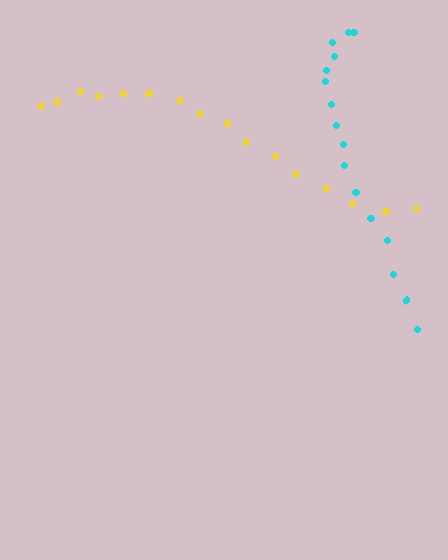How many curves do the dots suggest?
There are 2 distinct paths.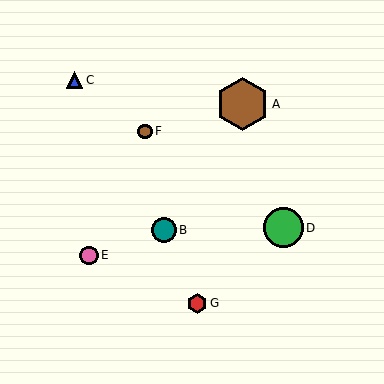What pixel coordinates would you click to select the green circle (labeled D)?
Click at (283, 228) to select the green circle D.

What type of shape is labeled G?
Shape G is a red hexagon.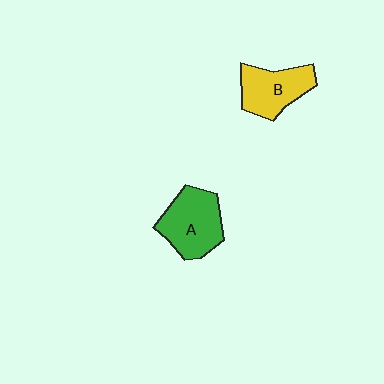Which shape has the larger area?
Shape A (green).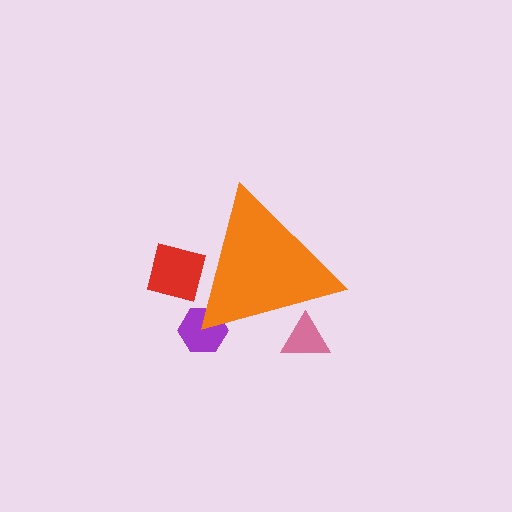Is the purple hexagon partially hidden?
Yes, the purple hexagon is partially hidden behind the orange triangle.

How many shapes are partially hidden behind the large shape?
3 shapes are partially hidden.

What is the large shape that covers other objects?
An orange triangle.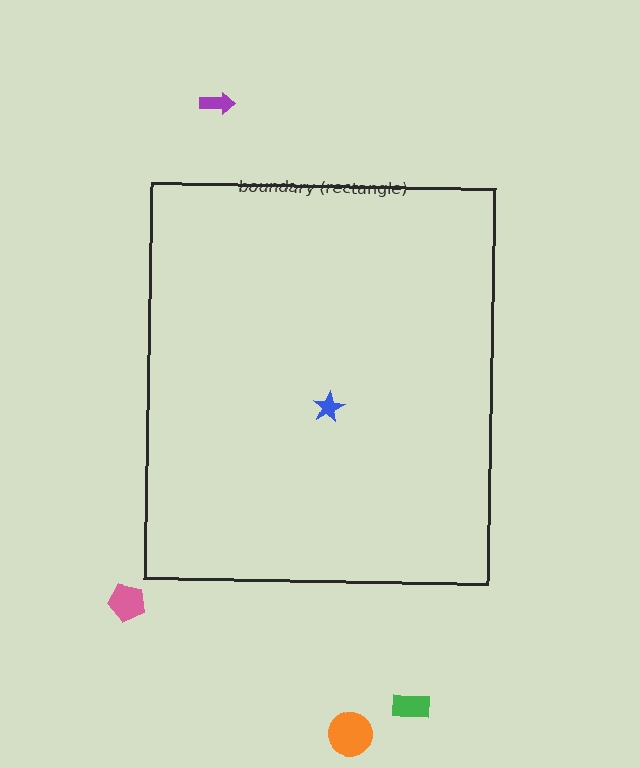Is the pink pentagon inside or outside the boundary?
Outside.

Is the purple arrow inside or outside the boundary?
Outside.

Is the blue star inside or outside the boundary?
Inside.